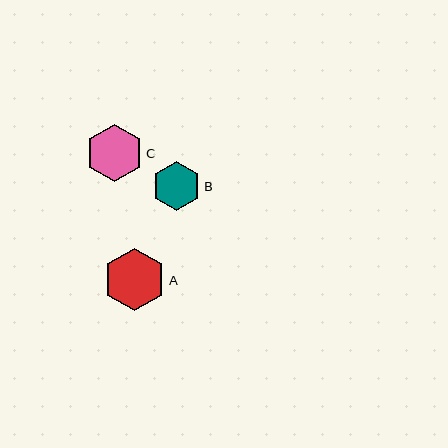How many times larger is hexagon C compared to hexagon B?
Hexagon C is approximately 1.2 times the size of hexagon B.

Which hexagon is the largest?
Hexagon A is the largest with a size of approximately 63 pixels.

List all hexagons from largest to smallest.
From largest to smallest: A, C, B.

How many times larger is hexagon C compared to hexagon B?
Hexagon C is approximately 1.2 times the size of hexagon B.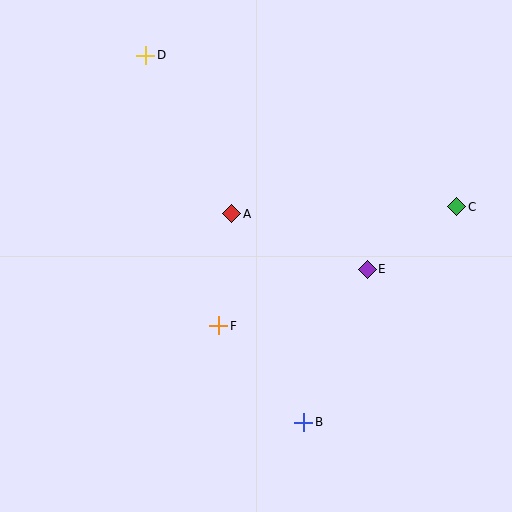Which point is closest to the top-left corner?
Point D is closest to the top-left corner.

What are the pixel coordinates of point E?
Point E is at (367, 269).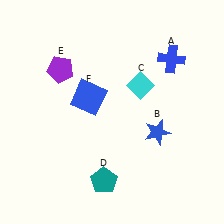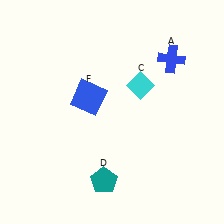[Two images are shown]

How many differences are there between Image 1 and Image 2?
There are 2 differences between the two images.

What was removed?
The purple pentagon (E), the blue star (B) were removed in Image 2.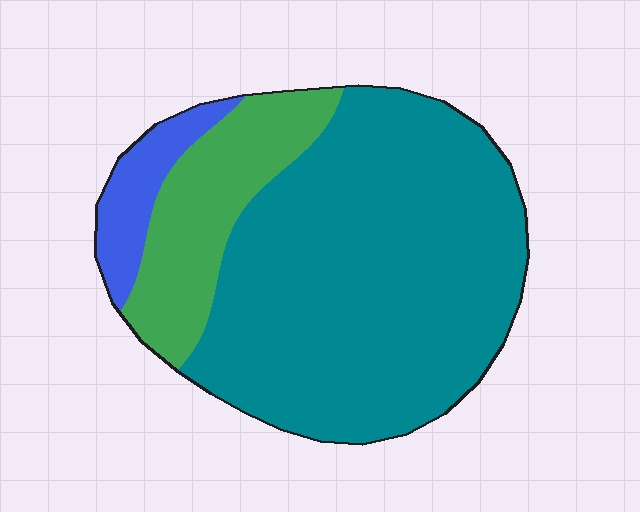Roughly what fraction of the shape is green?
Green covers 20% of the shape.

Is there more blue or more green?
Green.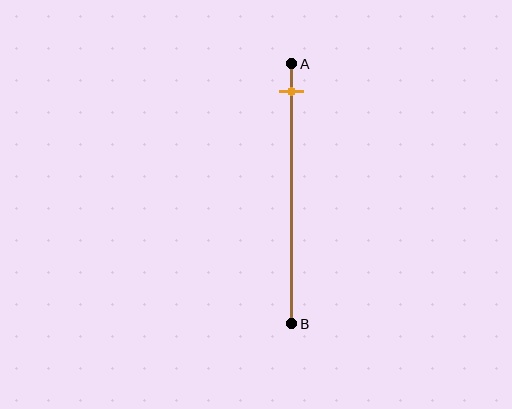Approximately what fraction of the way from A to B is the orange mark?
The orange mark is approximately 10% of the way from A to B.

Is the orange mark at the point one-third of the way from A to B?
No, the mark is at about 10% from A, not at the 33% one-third point.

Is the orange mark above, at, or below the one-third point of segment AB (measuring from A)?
The orange mark is above the one-third point of segment AB.